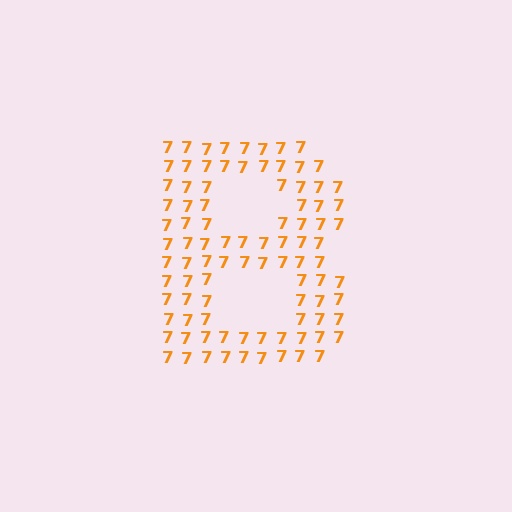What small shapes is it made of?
It is made of small digit 7's.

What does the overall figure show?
The overall figure shows the letter B.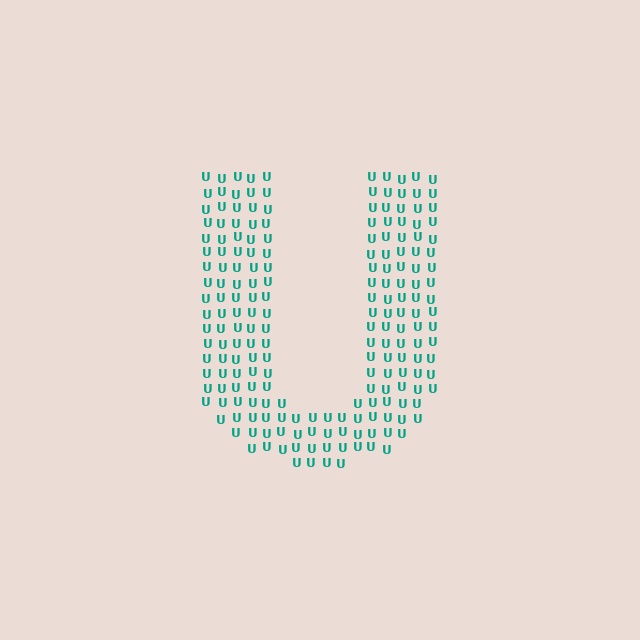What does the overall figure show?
The overall figure shows the letter U.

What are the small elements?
The small elements are letter U's.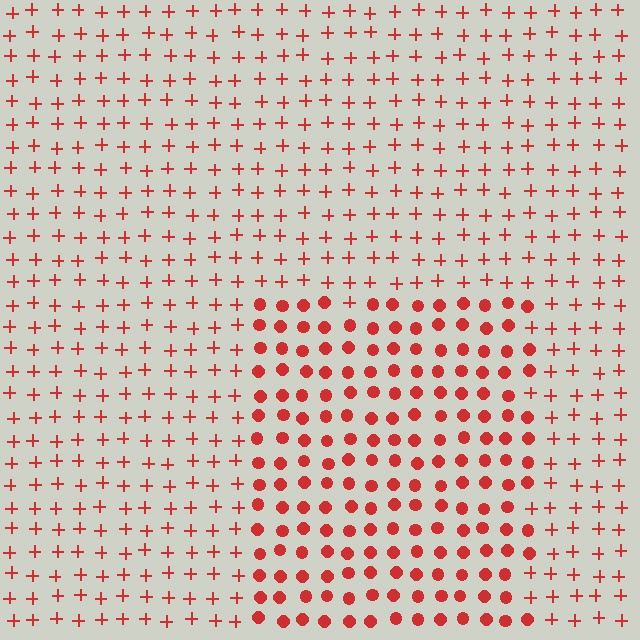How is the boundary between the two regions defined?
The boundary is defined by a change in element shape: circles inside vs. plus signs outside. All elements share the same color and spacing.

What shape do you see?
I see a rectangle.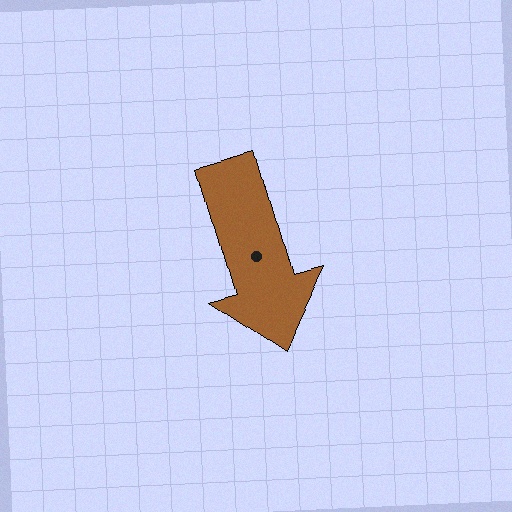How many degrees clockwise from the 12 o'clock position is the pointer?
Approximately 164 degrees.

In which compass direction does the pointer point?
South.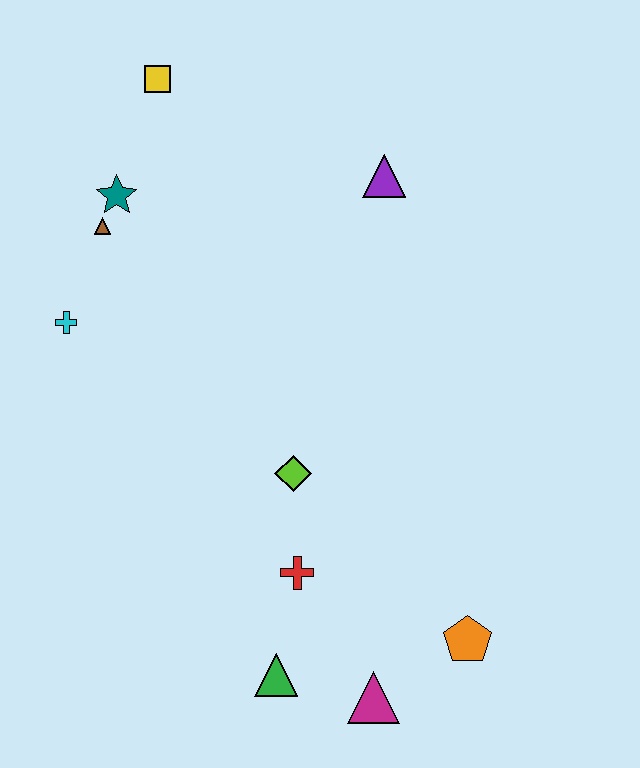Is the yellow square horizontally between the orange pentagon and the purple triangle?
No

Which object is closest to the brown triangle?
The teal star is closest to the brown triangle.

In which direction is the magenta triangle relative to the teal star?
The magenta triangle is below the teal star.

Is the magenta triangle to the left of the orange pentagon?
Yes